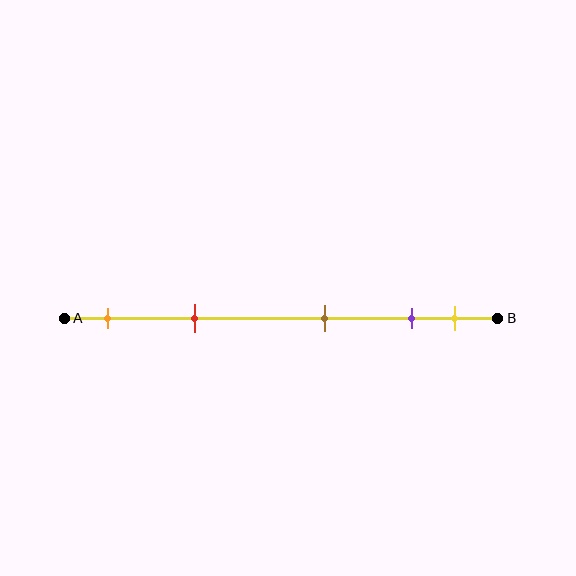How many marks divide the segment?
There are 5 marks dividing the segment.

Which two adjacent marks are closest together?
The purple and yellow marks are the closest adjacent pair.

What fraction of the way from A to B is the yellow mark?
The yellow mark is approximately 90% (0.9) of the way from A to B.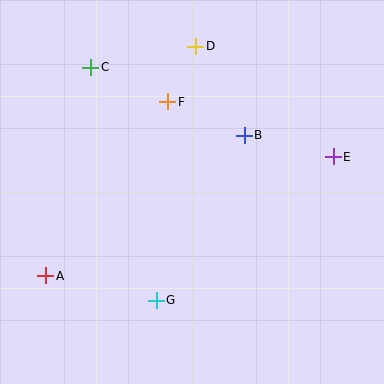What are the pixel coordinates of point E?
Point E is at (333, 157).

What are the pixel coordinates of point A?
Point A is at (46, 276).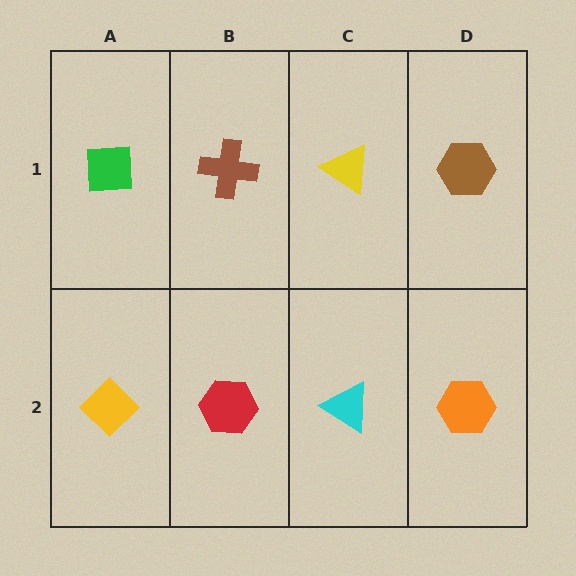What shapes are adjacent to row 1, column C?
A cyan triangle (row 2, column C), a brown cross (row 1, column B), a brown hexagon (row 1, column D).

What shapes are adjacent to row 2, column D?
A brown hexagon (row 1, column D), a cyan triangle (row 2, column C).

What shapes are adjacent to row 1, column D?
An orange hexagon (row 2, column D), a yellow triangle (row 1, column C).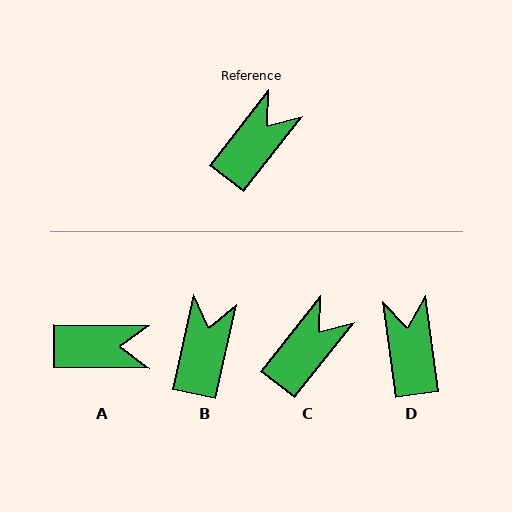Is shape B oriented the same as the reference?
No, it is off by about 26 degrees.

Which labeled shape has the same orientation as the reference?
C.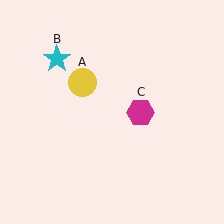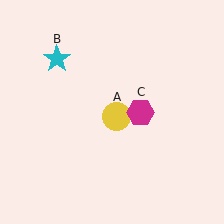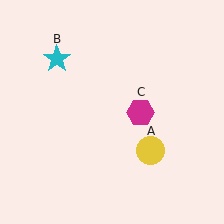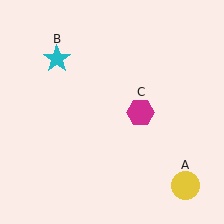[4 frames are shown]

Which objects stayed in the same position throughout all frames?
Cyan star (object B) and magenta hexagon (object C) remained stationary.